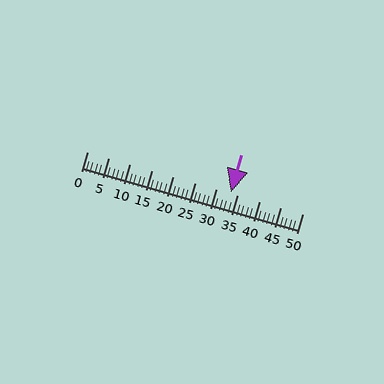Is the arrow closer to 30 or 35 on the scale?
The arrow is closer to 35.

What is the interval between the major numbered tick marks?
The major tick marks are spaced 5 units apart.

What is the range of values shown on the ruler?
The ruler shows values from 0 to 50.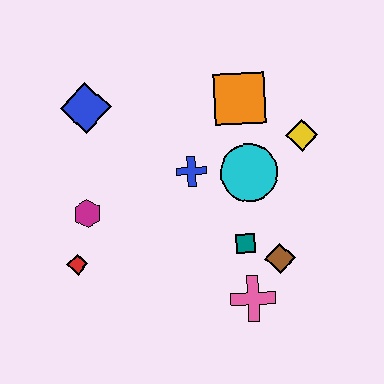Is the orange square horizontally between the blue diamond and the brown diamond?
Yes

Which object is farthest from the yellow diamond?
The red diamond is farthest from the yellow diamond.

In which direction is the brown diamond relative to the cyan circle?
The brown diamond is below the cyan circle.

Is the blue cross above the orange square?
No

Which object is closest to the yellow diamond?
The cyan circle is closest to the yellow diamond.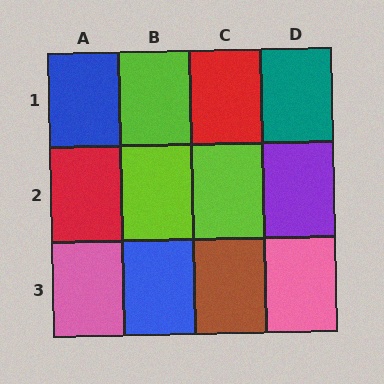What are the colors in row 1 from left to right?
Blue, lime, red, teal.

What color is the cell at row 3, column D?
Pink.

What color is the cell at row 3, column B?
Blue.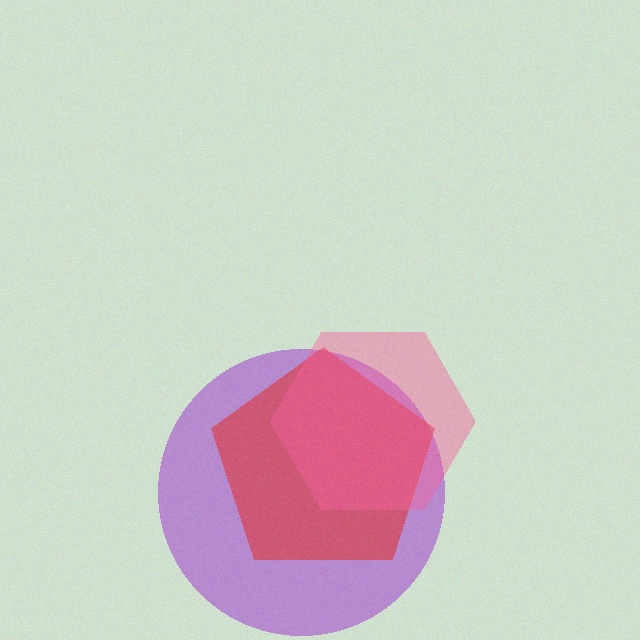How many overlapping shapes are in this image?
There are 3 overlapping shapes in the image.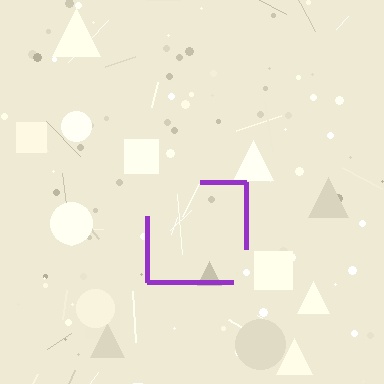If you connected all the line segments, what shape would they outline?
They would outline a square.